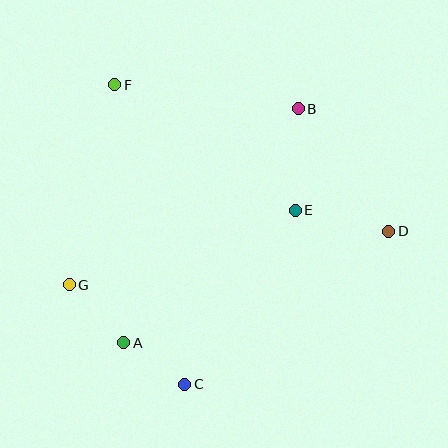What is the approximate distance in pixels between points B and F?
The distance between B and F is approximately 185 pixels.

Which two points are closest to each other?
Points A and C are closest to each other.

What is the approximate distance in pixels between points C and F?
The distance between C and F is approximately 308 pixels.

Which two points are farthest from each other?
Points D and G are farthest from each other.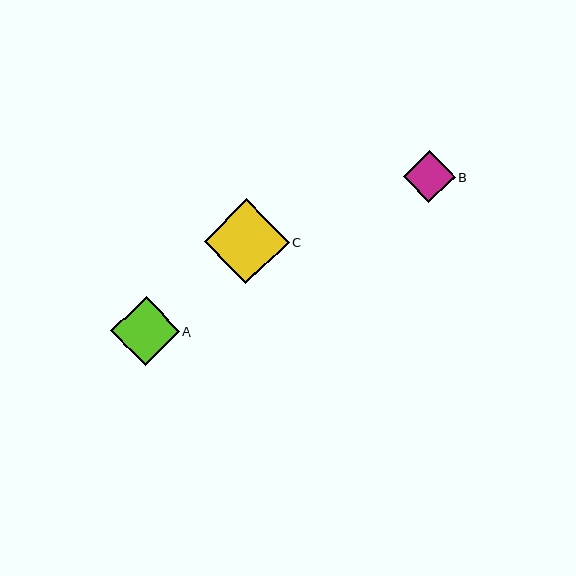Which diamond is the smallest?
Diamond B is the smallest with a size of approximately 52 pixels.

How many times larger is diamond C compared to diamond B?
Diamond C is approximately 1.6 times the size of diamond B.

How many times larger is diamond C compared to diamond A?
Diamond C is approximately 1.2 times the size of diamond A.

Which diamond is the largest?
Diamond C is the largest with a size of approximately 85 pixels.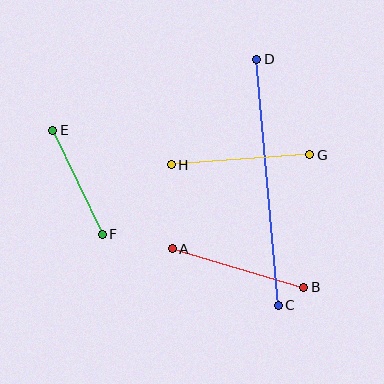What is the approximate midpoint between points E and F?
The midpoint is at approximately (77, 182) pixels.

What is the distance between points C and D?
The distance is approximately 247 pixels.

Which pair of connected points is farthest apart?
Points C and D are farthest apart.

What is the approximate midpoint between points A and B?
The midpoint is at approximately (238, 268) pixels.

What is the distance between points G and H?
The distance is approximately 139 pixels.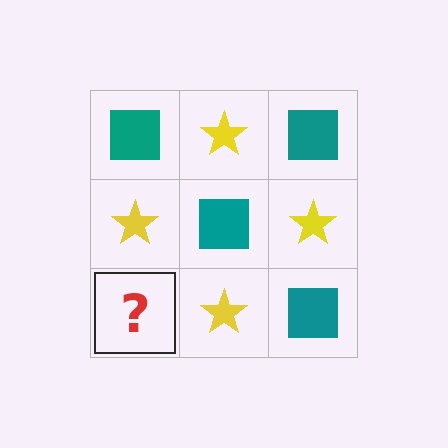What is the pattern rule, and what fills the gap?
The rule is that it alternates teal square and yellow star in a checkerboard pattern. The gap should be filled with a teal square.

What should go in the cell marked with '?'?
The missing cell should contain a teal square.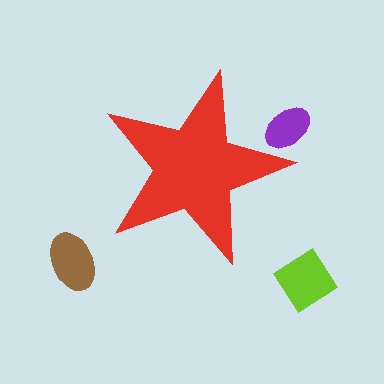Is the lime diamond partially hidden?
No, the lime diamond is fully visible.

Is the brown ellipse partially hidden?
No, the brown ellipse is fully visible.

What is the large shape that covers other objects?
A red star.